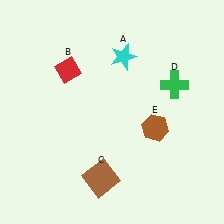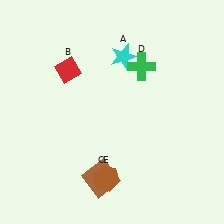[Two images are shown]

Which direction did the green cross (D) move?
The green cross (D) moved left.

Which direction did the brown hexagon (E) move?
The brown hexagon (E) moved down.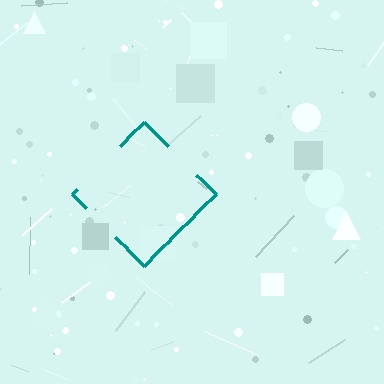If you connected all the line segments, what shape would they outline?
They would outline a diamond.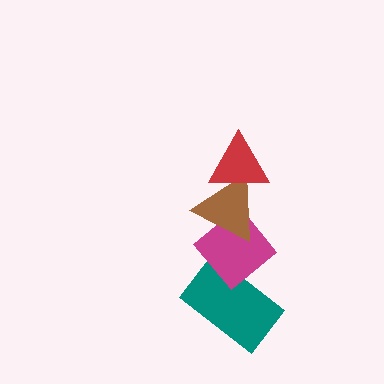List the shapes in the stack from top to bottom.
From top to bottom: the red triangle, the brown triangle, the magenta diamond, the teal rectangle.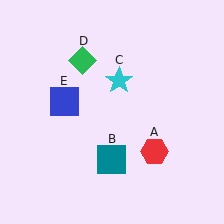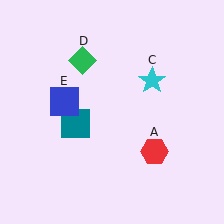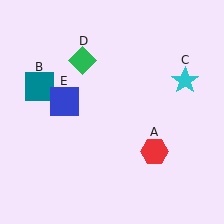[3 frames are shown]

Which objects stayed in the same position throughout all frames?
Red hexagon (object A) and green diamond (object D) and blue square (object E) remained stationary.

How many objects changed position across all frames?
2 objects changed position: teal square (object B), cyan star (object C).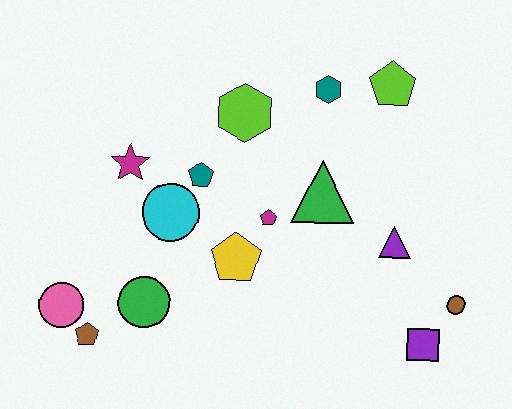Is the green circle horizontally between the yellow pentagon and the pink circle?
Yes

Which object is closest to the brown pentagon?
The pink circle is closest to the brown pentagon.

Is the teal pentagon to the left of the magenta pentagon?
Yes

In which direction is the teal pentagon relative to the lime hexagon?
The teal pentagon is below the lime hexagon.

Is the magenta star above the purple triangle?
Yes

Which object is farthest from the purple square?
The pink circle is farthest from the purple square.